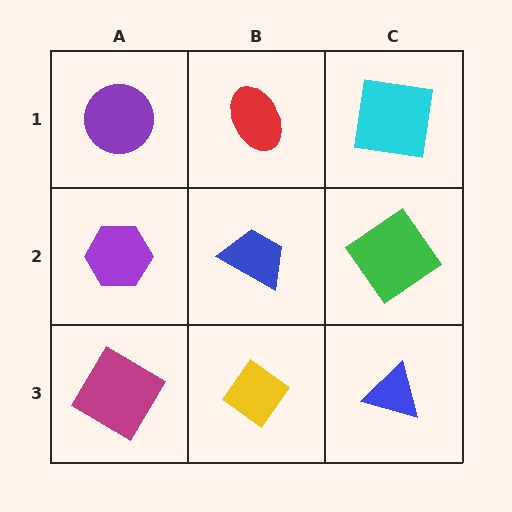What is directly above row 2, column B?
A red ellipse.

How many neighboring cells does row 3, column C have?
2.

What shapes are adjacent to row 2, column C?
A cyan square (row 1, column C), a blue triangle (row 3, column C), a blue trapezoid (row 2, column B).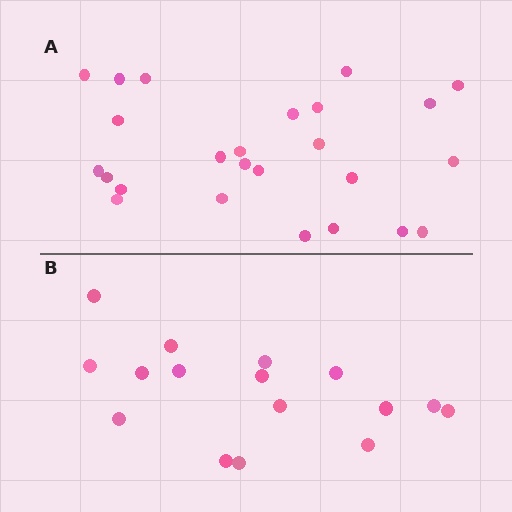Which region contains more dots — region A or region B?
Region A (the top region) has more dots.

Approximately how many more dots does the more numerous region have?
Region A has roughly 8 or so more dots than region B.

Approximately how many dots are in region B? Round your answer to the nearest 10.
About 20 dots. (The exact count is 16, which rounds to 20.)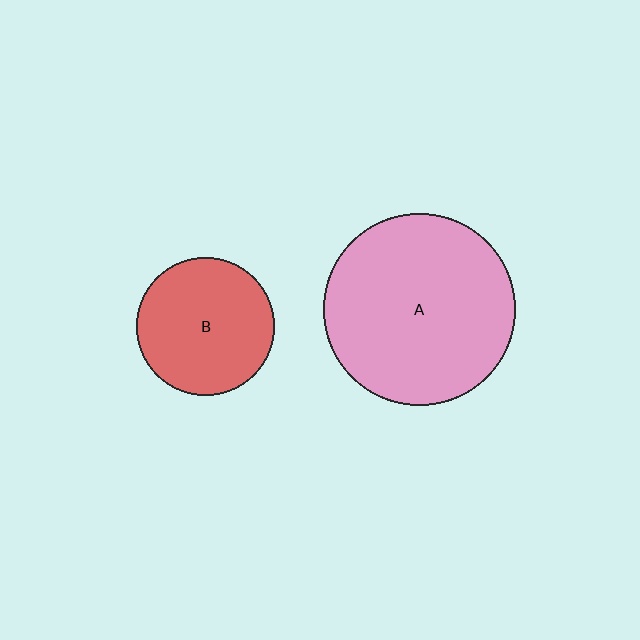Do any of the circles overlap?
No, none of the circles overlap.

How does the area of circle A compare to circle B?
Approximately 2.0 times.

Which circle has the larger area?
Circle A (pink).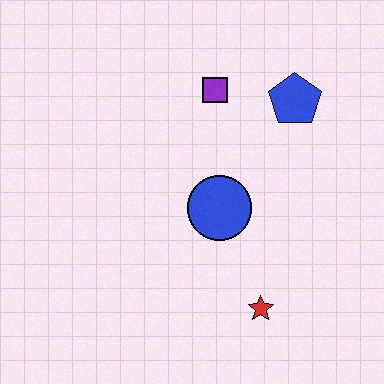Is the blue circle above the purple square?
No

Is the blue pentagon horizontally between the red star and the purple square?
No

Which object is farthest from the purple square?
The red star is farthest from the purple square.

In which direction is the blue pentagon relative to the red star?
The blue pentagon is above the red star.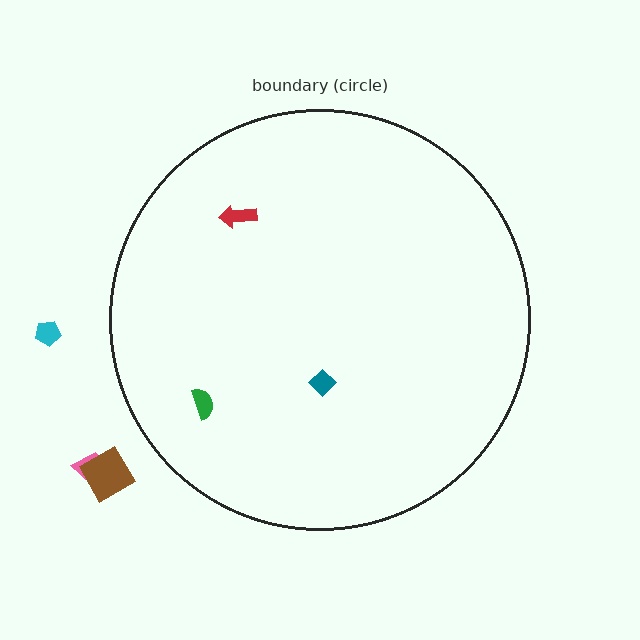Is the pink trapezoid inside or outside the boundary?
Outside.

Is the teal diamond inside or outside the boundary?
Inside.